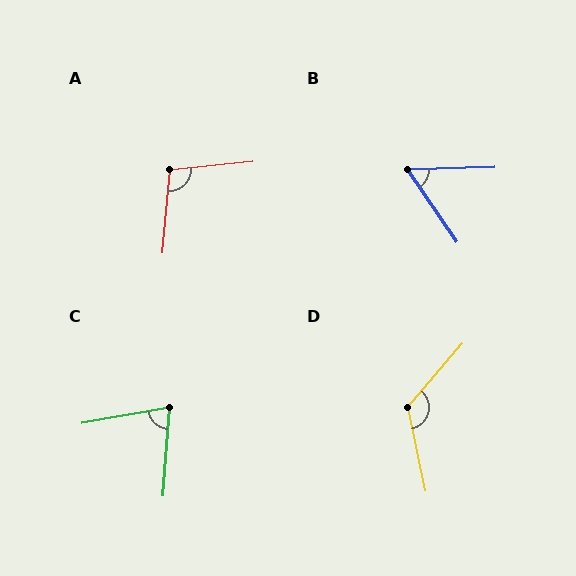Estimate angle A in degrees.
Approximately 101 degrees.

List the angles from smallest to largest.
B (57°), C (76°), A (101°), D (127°).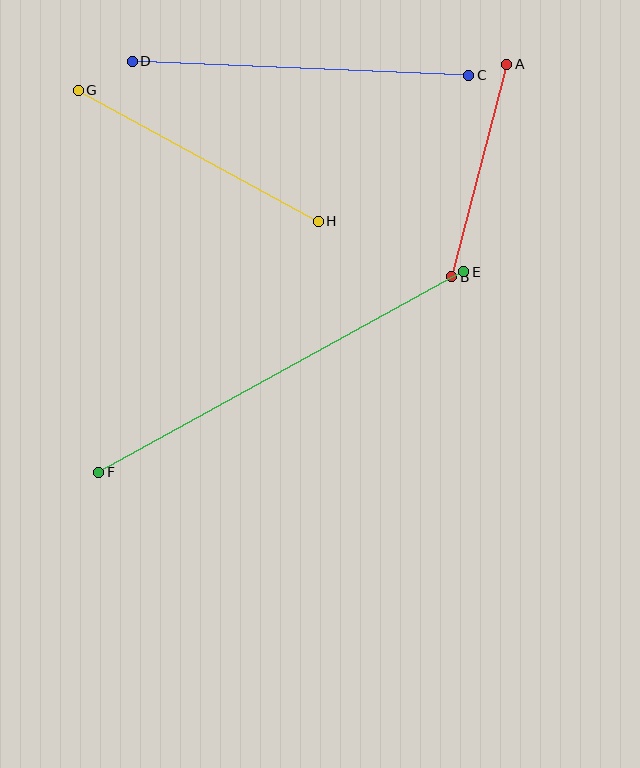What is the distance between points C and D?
The distance is approximately 337 pixels.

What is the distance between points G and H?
The distance is approximately 274 pixels.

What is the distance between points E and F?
The distance is approximately 416 pixels.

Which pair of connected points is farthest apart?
Points E and F are farthest apart.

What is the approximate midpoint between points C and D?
The midpoint is at approximately (300, 68) pixels.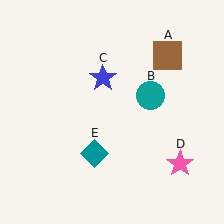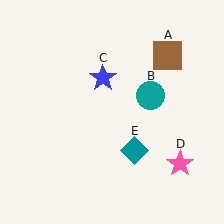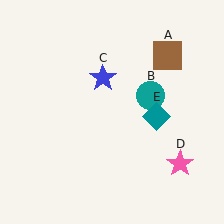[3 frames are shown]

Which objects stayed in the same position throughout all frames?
Brown square (object A) and teal circle (object B) and blue star (object C) and pink star (object D) remained stationary.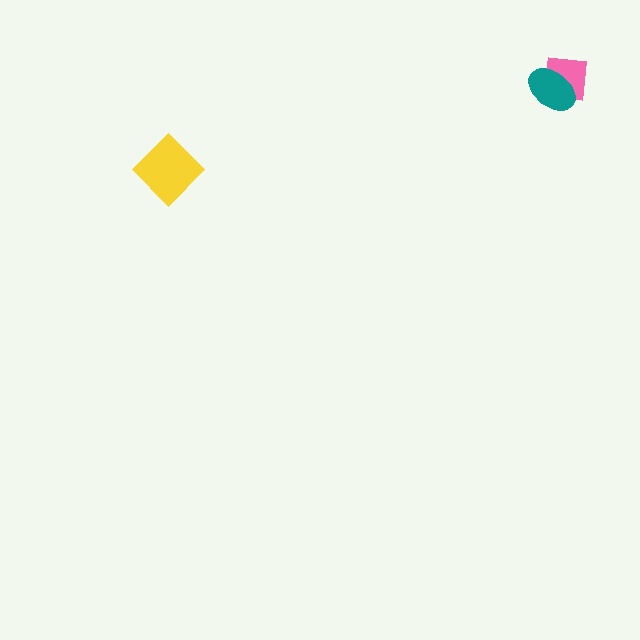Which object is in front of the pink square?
The teal ellipse is in front of the pink square.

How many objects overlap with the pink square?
1 object overlaps with the pink square.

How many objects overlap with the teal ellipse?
1 object overlaps with the teal ellipse.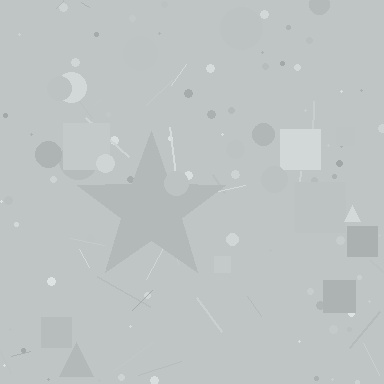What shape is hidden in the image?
A star is hidden in the image.